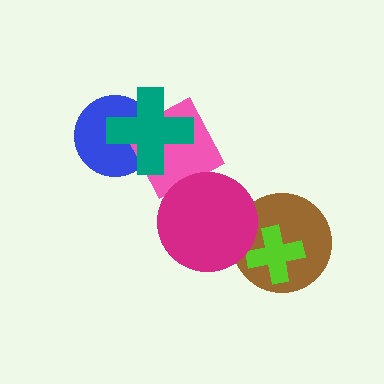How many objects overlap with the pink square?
2 objects overlap with the pink square.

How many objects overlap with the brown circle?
2 objects overlap with the brown circle.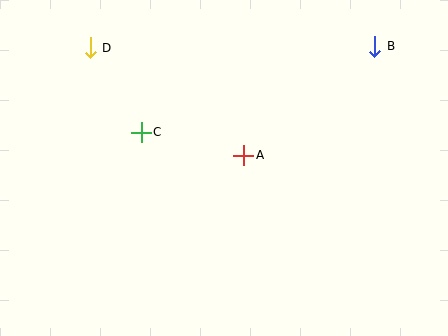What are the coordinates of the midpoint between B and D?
The midpoint between B and D is at (233, 47).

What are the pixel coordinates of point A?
Point A is at (244, 155).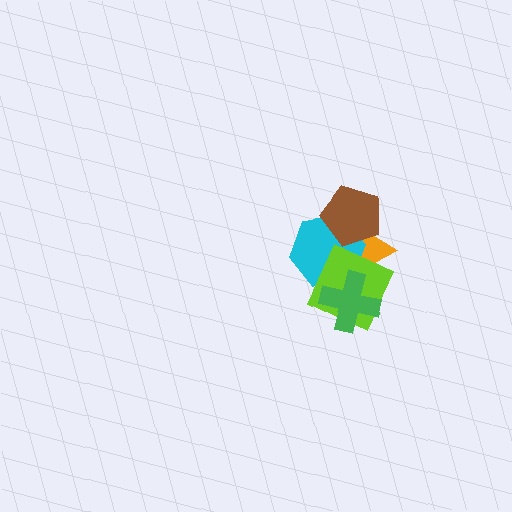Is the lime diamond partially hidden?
Yes, it is partially covered by another shape.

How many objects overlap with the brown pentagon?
2 objects overlap with the brown pentagon.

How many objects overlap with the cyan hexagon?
4 objects overlap with the cyan hexagon.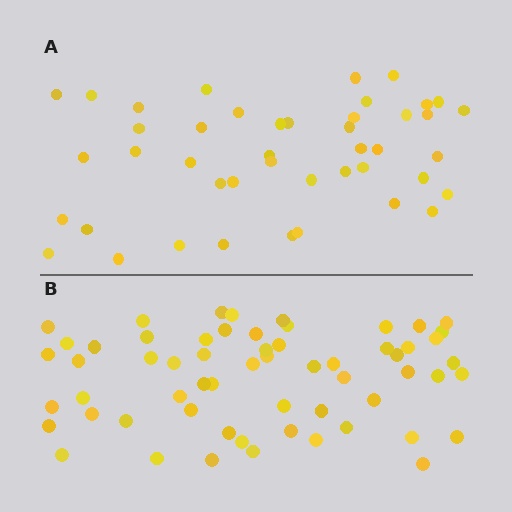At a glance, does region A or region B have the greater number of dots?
Region B (the bottom region) has more dots.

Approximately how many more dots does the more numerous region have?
Region B has approximately 15 more dots than region A.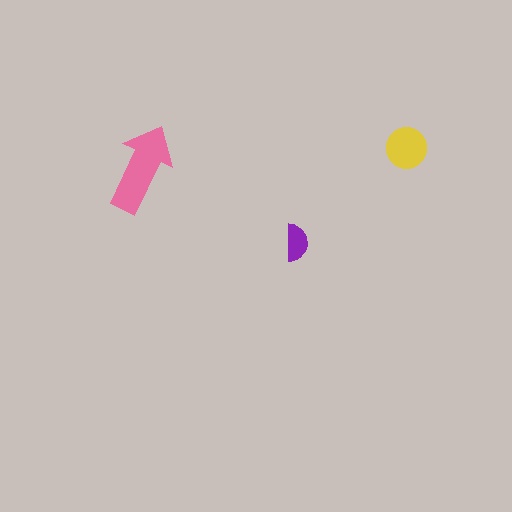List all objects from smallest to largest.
The purple semicircle, the yellow circle, the pink arrow.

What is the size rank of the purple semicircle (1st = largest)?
3rd.